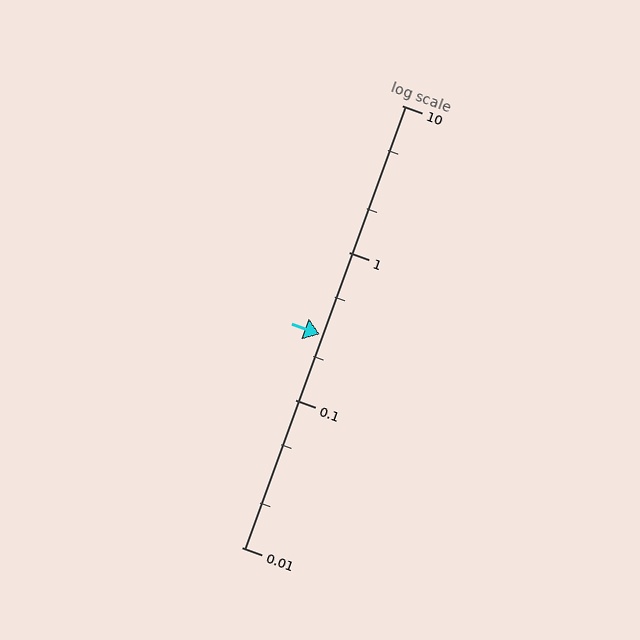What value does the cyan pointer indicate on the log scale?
The pointer indicates approximately 0.28.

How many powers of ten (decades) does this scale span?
The scale spans 3 decades, from 0.01 to 10.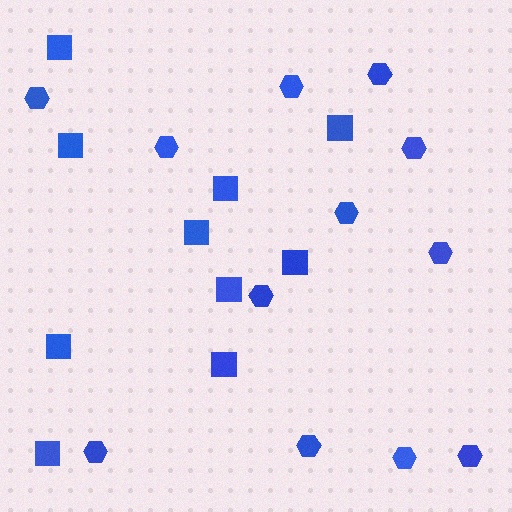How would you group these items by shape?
There are 2 groups: one group of hexagons (12) and one group of squares (10).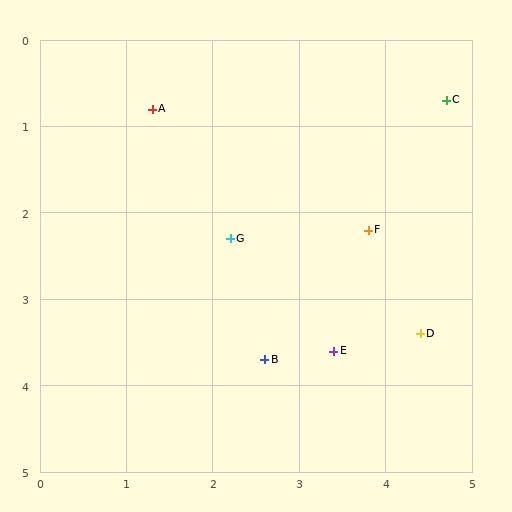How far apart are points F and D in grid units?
Points F and D are about 1.3 grid units apart.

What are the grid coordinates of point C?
Point C is at approximately (4.7, 0.7).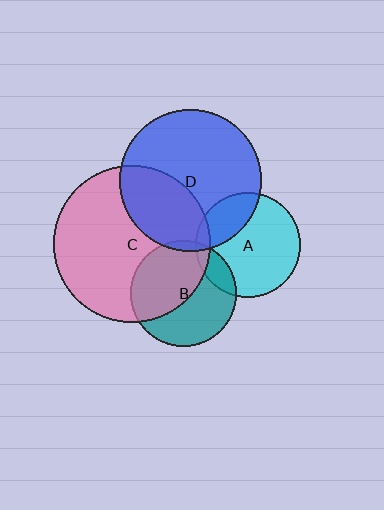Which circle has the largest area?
Circle C (pink).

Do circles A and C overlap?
Yes.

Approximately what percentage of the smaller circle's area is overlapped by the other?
Approximately 5%.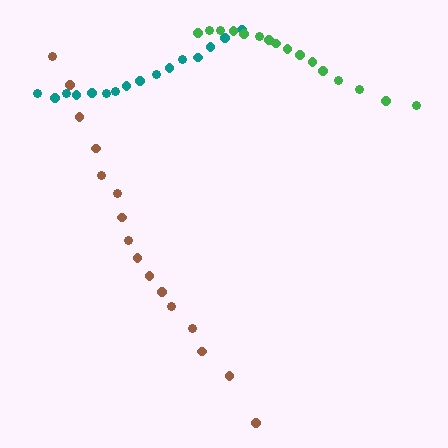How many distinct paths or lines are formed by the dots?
There are 3 distinct paths.